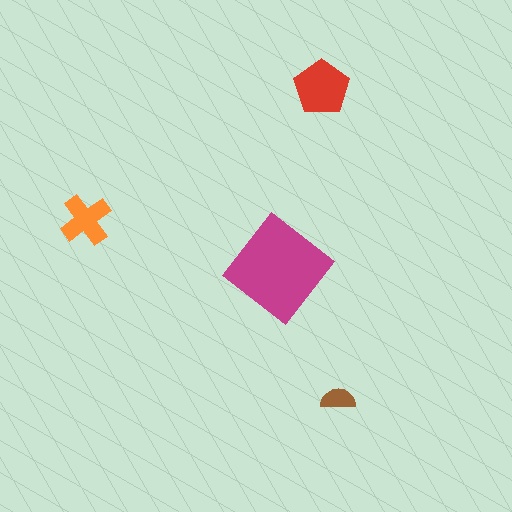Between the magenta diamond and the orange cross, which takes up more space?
The magenta diamond.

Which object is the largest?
The magenta diamond.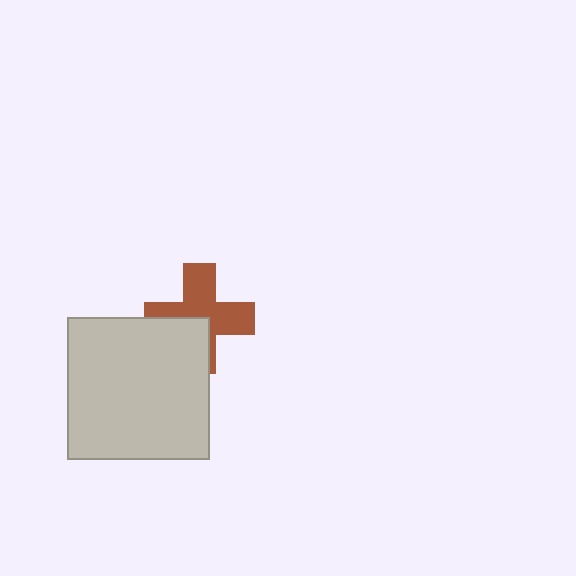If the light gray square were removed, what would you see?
You would see the complete brown cross.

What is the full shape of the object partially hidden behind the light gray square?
The partially hidden object is a brown cross.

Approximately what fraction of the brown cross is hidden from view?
Roughly 35% of the brown cross is hidden behind the light gray square.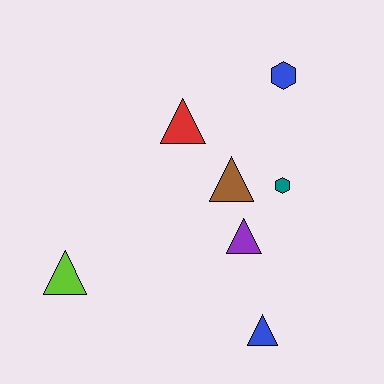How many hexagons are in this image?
There are 2 hexagons.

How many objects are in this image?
There are 7 objects.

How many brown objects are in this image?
There is 1 brown object.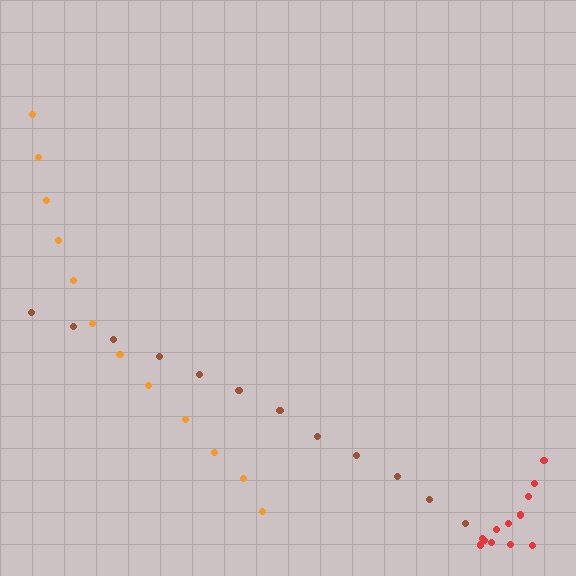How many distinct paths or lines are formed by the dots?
There are 3 distinct paths.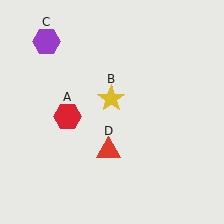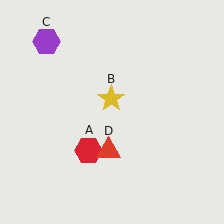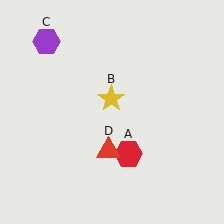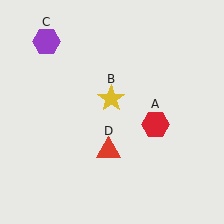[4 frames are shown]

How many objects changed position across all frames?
1 object changed position: red hexagon (object A).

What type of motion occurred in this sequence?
The red hexagon (object A) rotated counterclockwise around the center of the scene.